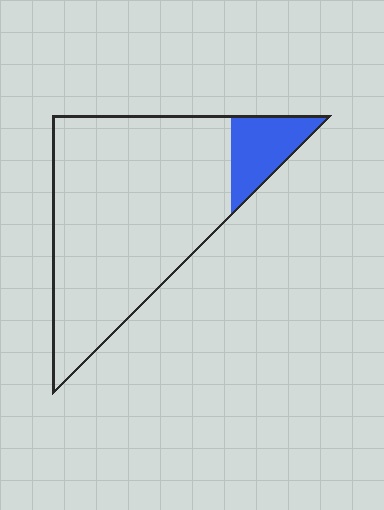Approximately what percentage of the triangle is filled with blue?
Approximately 15%.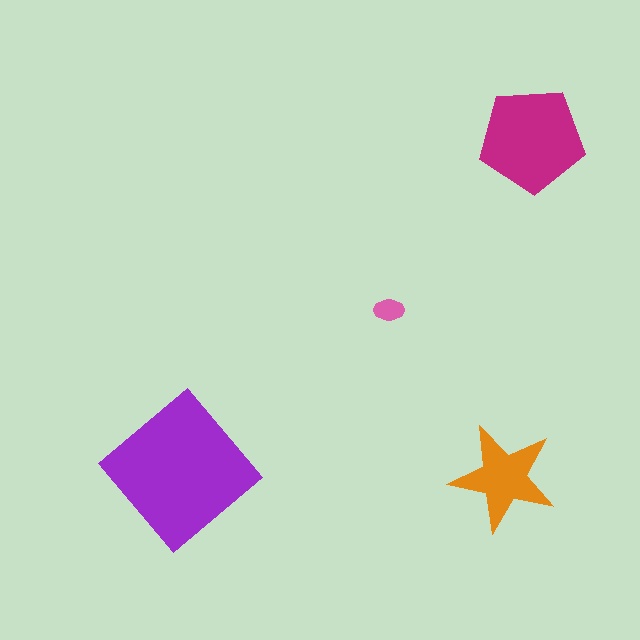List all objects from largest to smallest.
The purple diamond, the magenta pentagon, the orange star, the pink ellipse.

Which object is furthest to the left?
The purple diamond is leftmost.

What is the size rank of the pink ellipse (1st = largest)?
4th.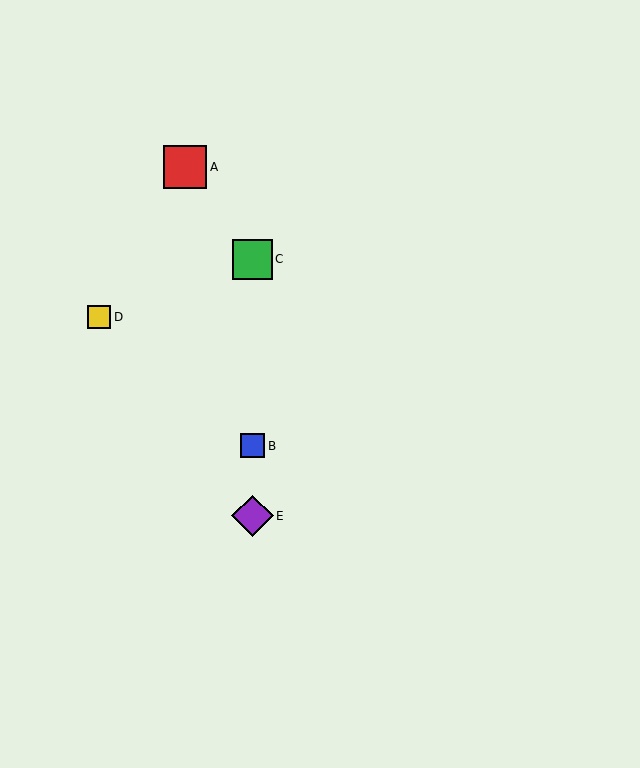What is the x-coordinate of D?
Object D is at x≈99.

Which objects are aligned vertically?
Objects B, C, E are aligned vertically.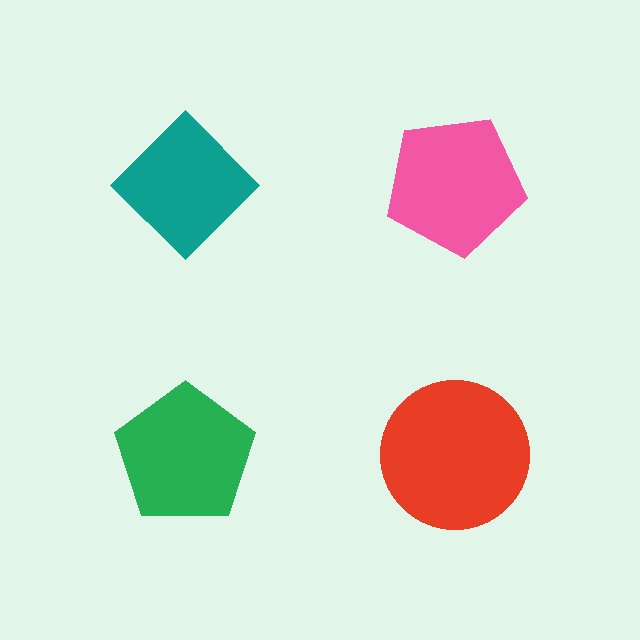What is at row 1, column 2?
A pink pentagon.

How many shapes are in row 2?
2 shapes.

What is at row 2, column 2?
A red circle.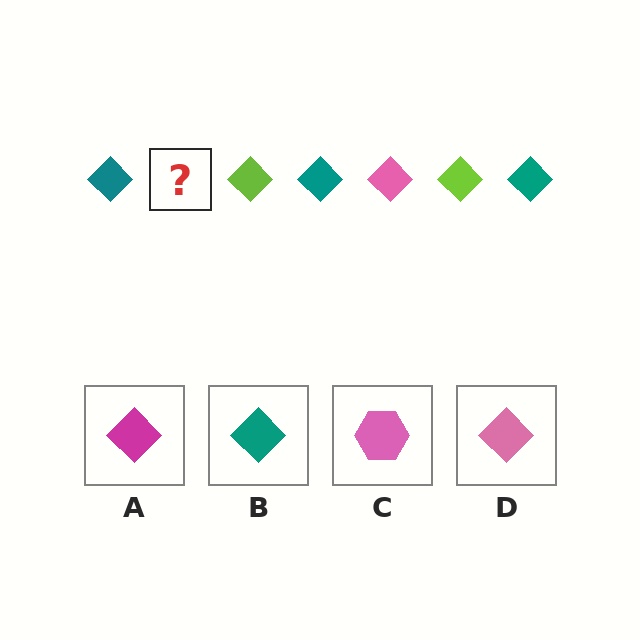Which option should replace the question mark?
Option D.